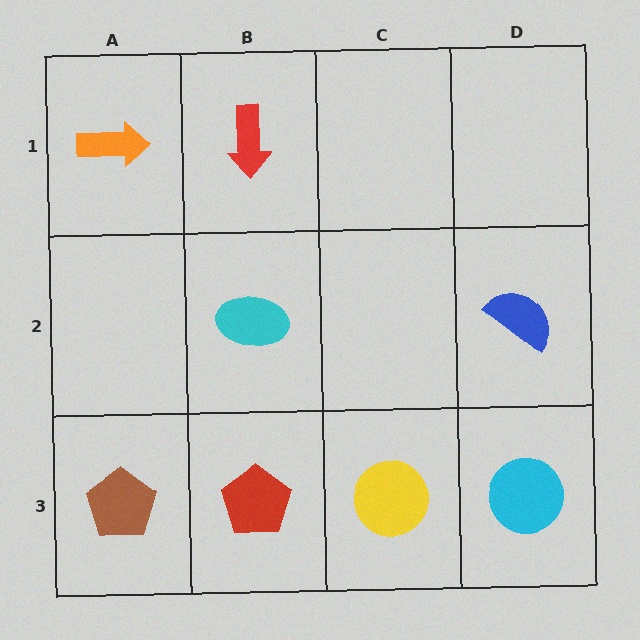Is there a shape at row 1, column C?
No, that cell is empty.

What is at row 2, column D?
A blue semicircle.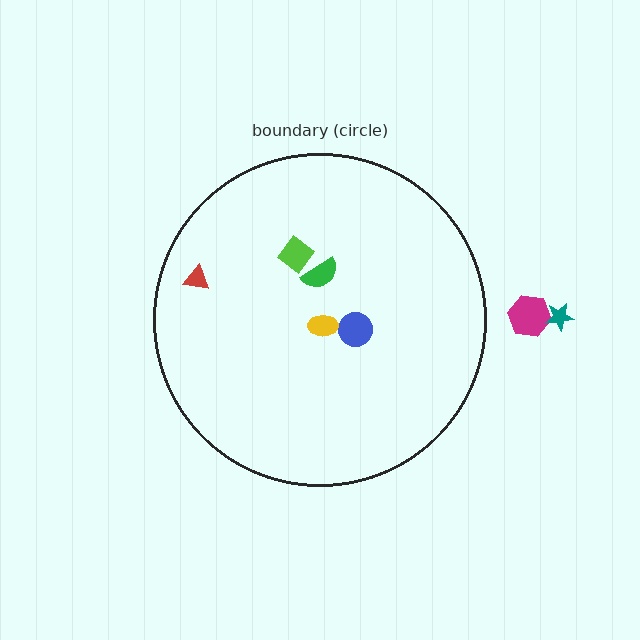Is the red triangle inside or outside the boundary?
Inside.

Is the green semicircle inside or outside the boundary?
Inside.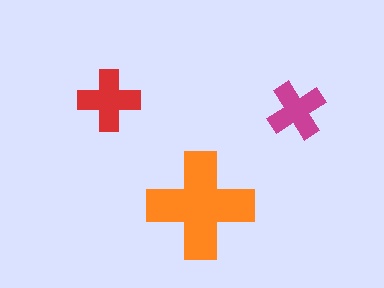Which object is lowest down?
The orange cross is bottommost.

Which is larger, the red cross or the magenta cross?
The red one.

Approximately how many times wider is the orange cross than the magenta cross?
About 2 times wider.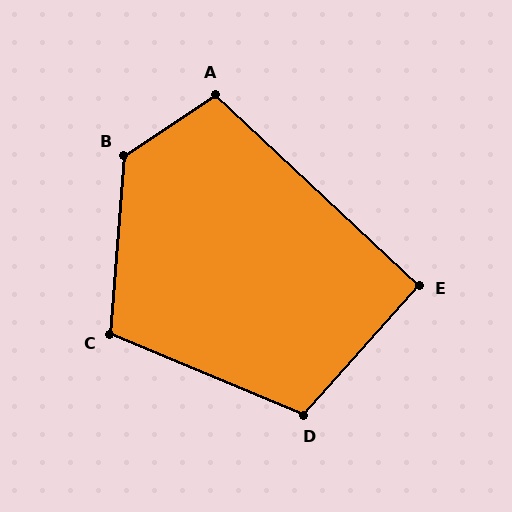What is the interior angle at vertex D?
Approximately 109 degrees (obtuse).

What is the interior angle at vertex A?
Approximately 104 degrees (obtuse).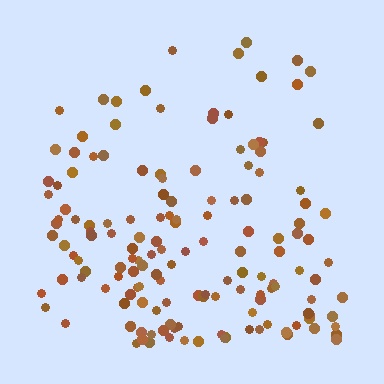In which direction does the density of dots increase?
From top to bottom, with the bottom side densest.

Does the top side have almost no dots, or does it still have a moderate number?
Still a moderate number, just noticeably fewer than the bottom.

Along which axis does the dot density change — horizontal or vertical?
Vertical.